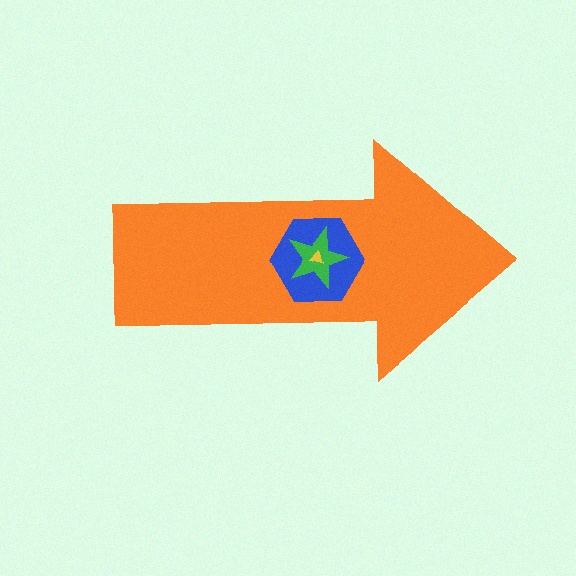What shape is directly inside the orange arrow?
The blue hexagon.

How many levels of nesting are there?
4.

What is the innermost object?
The yellow triangle.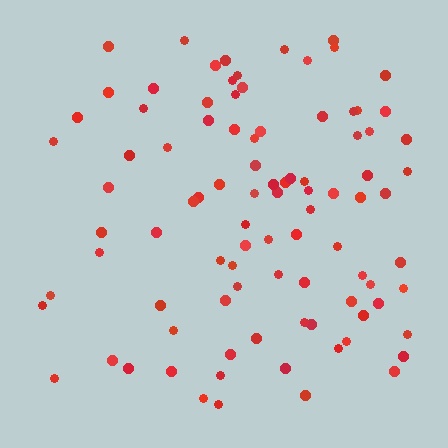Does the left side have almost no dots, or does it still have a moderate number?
Still a moderate number, just noticeably fewer than the right.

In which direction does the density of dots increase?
From left to right, with the right side densest.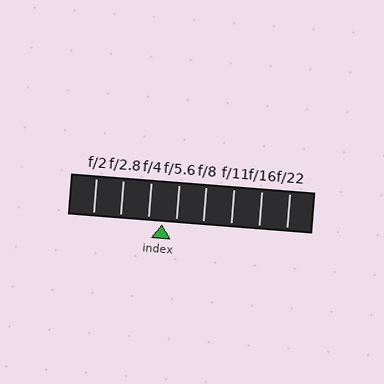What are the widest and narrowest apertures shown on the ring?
The widest aperture shown is f/2 and the narrowest is f/22.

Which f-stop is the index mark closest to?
The index mark is closest to f/5.6.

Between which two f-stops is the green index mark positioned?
The index mark is between f/4 and f/5.6.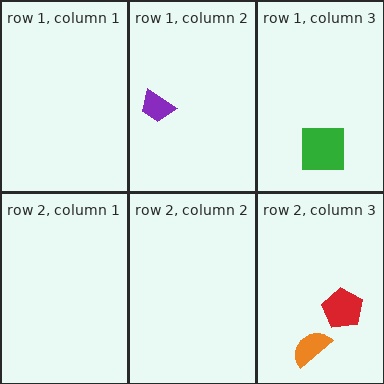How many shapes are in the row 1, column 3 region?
1.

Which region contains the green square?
The row 1, column 3 region.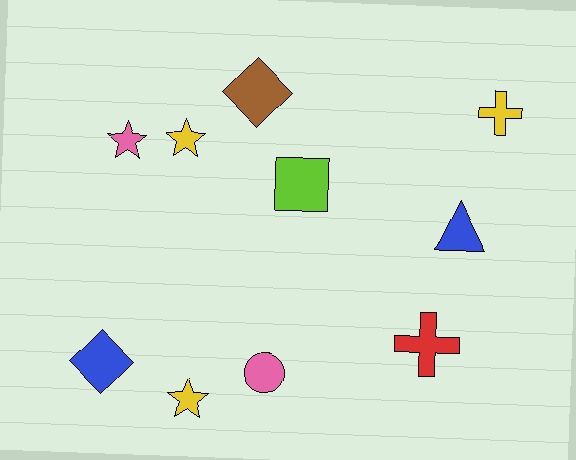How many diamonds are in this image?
There are 2 diamonds.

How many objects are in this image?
There are 10 objects.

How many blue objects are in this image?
There are 2 blue objects.